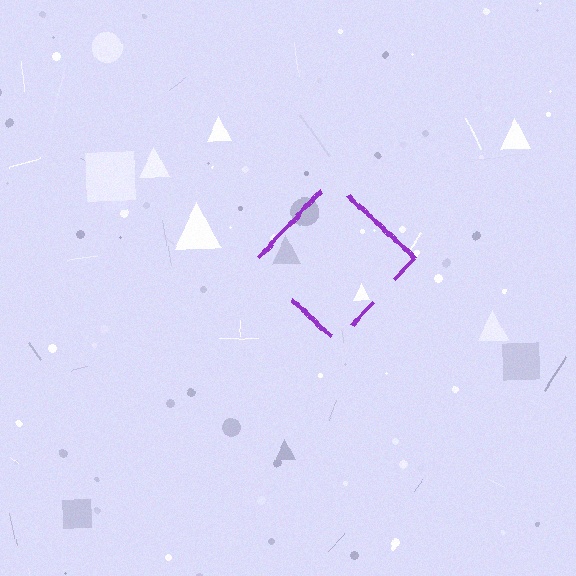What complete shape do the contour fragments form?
The contour fragments form a diamond.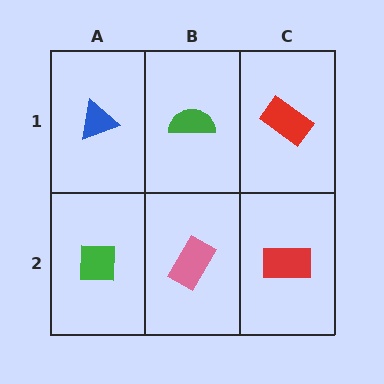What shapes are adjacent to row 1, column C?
A red rectangle (row 2, column C), a green semicircle (row 1, column B).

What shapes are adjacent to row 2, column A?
A blue triangle (row 1, column A), a pink rectangle (row 2, column B).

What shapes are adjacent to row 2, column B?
A green semicircle (row 1, column B), a green square (row 2, column A), a red rectangle (row 2, column C).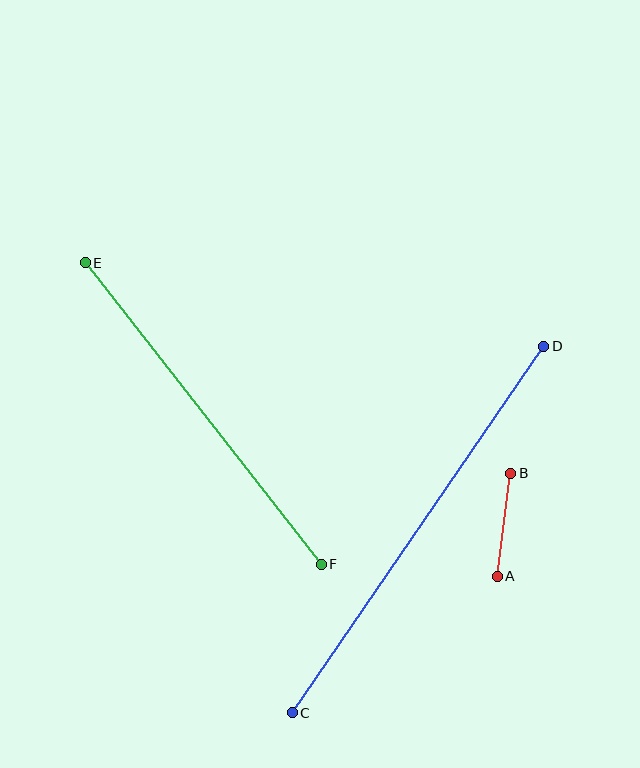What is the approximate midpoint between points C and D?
The midpoint is at approximately (418, 529) pixels.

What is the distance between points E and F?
The distance is approximately 383 pixels.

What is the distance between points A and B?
The distance is approximately 104 pixels.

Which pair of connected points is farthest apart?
Points C and D are farthest apart.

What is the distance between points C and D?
The distance is approximately 444 pixels.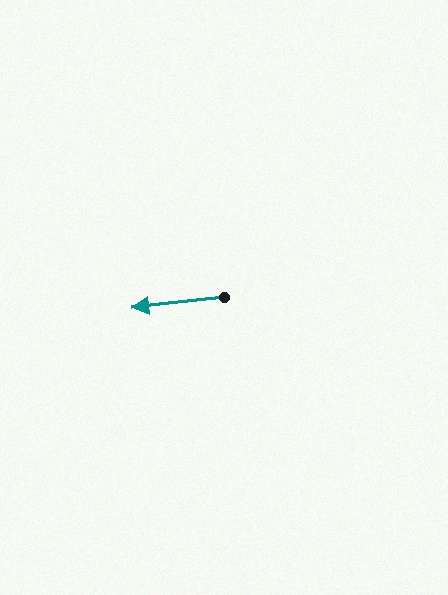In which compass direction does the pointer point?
West.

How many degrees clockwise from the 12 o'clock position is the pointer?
Approximately 264 degrees.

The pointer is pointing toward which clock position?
Roughly 9 o'clock.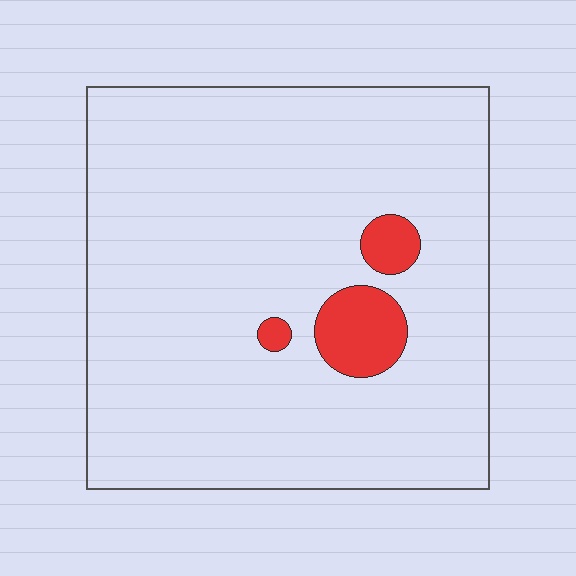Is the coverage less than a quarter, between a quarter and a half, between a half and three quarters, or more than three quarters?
Less than a quarter.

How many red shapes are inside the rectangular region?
3.